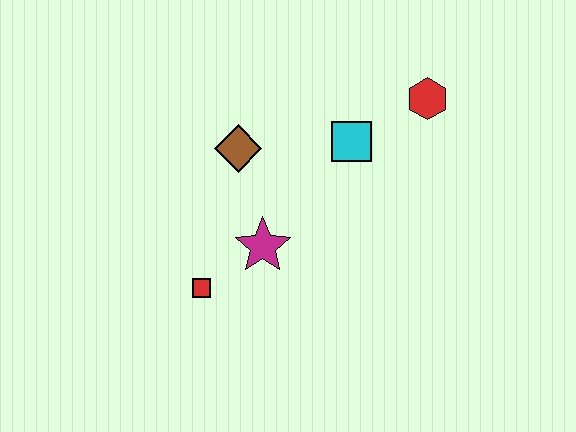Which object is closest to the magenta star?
The red square is closest to the magenta star.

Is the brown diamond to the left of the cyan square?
Yes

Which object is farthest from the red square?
The red hexagon is farthest from the red square.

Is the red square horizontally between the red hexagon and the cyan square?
No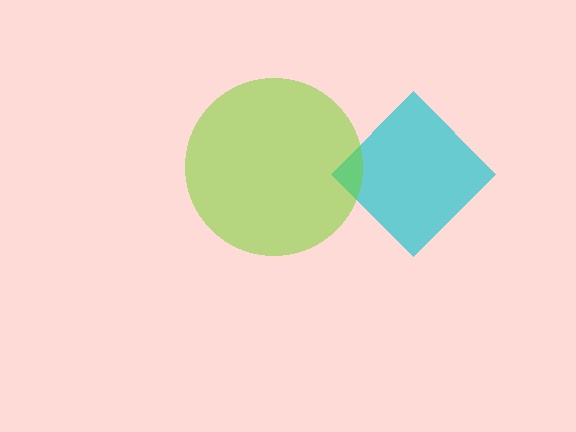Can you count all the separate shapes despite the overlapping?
Yes, there are 2 separate shapes.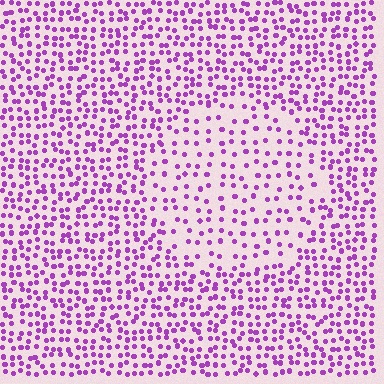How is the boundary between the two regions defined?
The boundary is defined by a change in element density (approximately 1.9x ratio). All elements are the same color, size, and shape.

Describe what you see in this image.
The image contains small purple elements arranged at two different densities. A circle-shaped region is visible where the elements are less densely packed than the surrounding area.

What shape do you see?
I see a circle.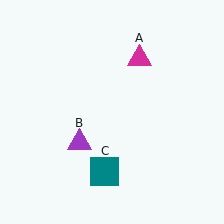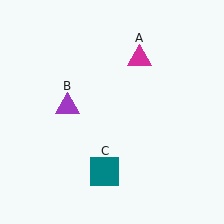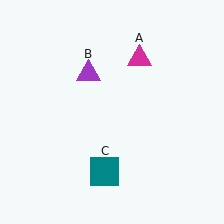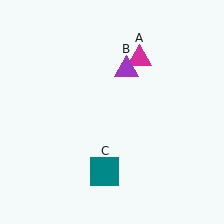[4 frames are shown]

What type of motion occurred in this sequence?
The purple triangle (object B) rotated clockwise around the center of the scene.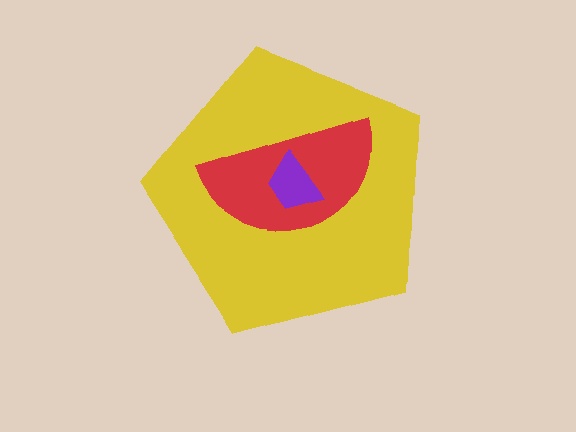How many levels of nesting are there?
3.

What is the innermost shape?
The purple trapezoid.